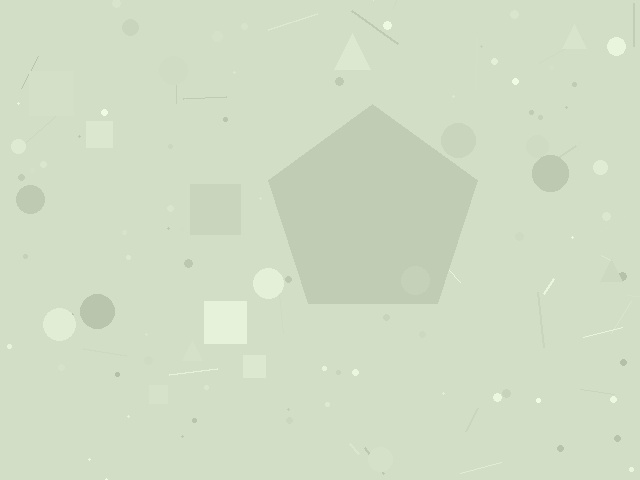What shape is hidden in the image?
A pentagon is hidden in the image.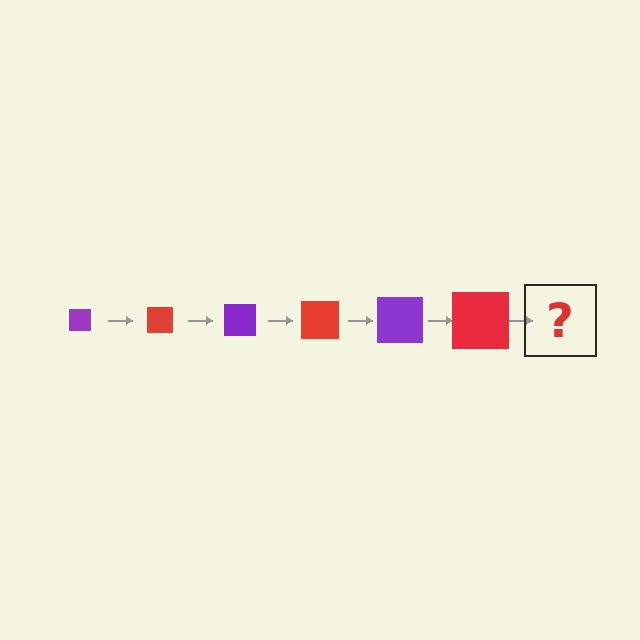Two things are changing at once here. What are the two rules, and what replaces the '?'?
The two rules are that the square grows larger each step and the color cycles through purple and red. The '?' should be a purple square, larger than the previous one.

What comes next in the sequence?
The next element should be a purple square, larger than the previous one.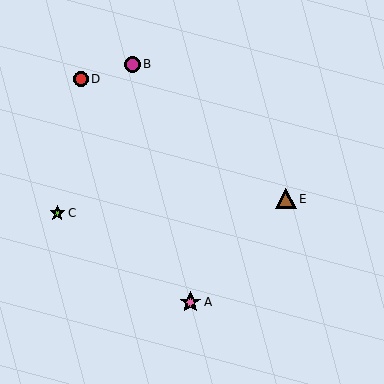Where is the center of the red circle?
The center of the red circle is at (81, 79).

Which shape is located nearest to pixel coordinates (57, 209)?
The lime star (labeled C) at (57, 213) is nearest to that location.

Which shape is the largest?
The pink star (labeled A) is the largest.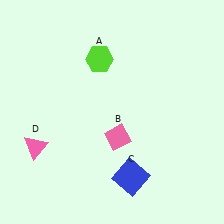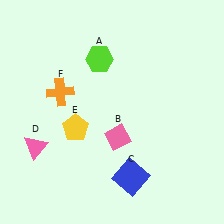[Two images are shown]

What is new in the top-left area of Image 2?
An orange cross (F) was added in the top-left area of Image 2.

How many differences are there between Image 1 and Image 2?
There are 2 differences between the two images.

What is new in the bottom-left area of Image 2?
A yellow pentagon (E) was added in the bottom-left area of Image 2.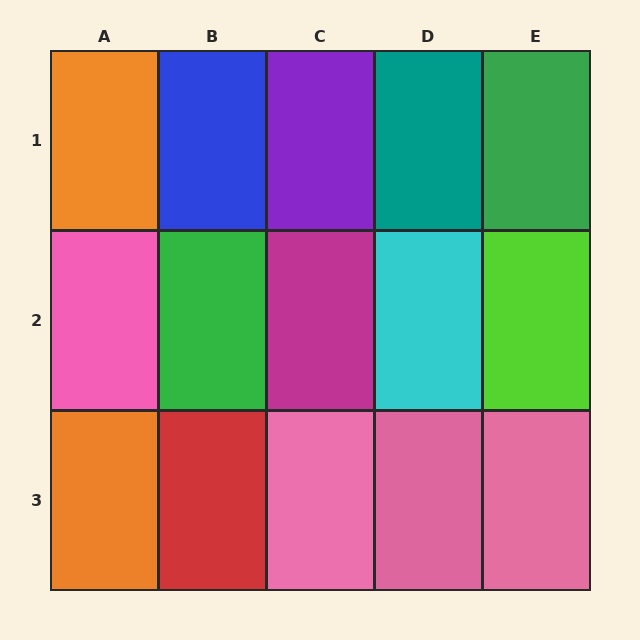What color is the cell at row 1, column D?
Teal.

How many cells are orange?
2 cells are orange.